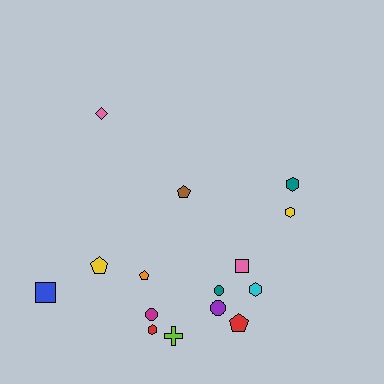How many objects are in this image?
There are 15 objects.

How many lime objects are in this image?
There is 1 lime object.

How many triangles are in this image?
There are no triangles.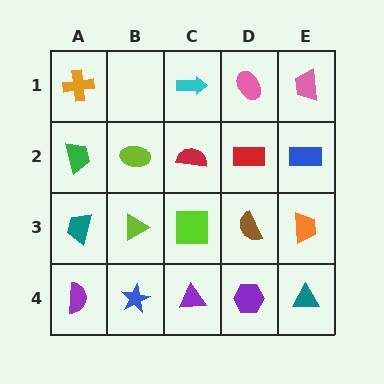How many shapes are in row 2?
5 shapes.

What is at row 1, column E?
A pink trapezoid.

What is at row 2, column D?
A red rectangle.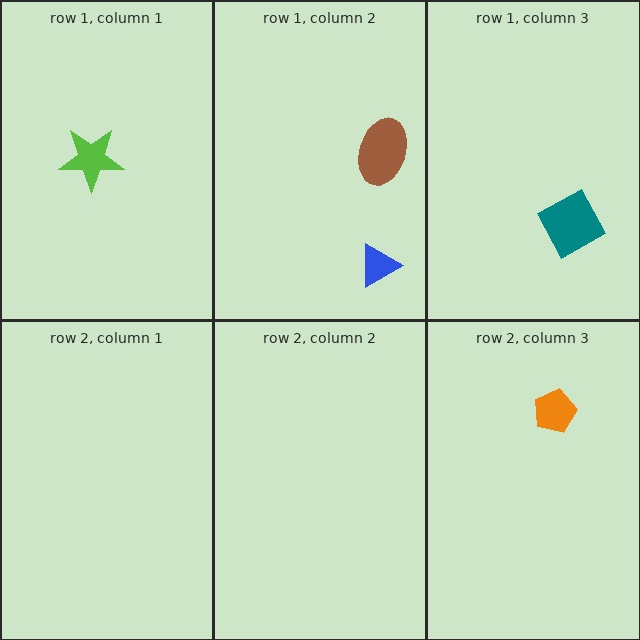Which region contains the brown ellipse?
The row 1, column 2 region.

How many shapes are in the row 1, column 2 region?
2.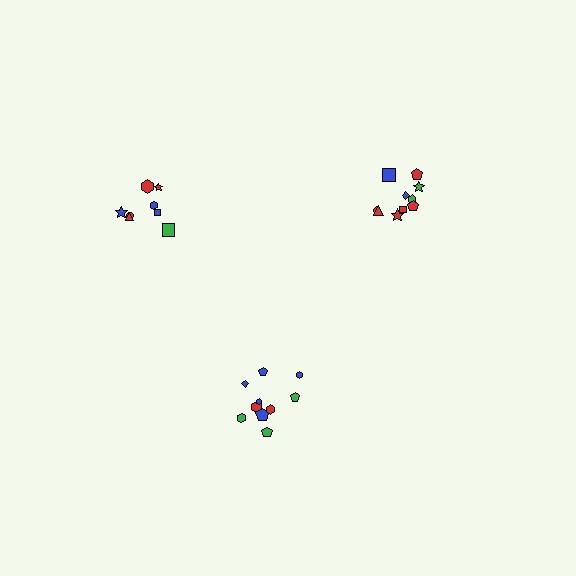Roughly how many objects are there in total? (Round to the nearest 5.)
Roughly 30 objects in total.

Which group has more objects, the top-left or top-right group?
The top-right group.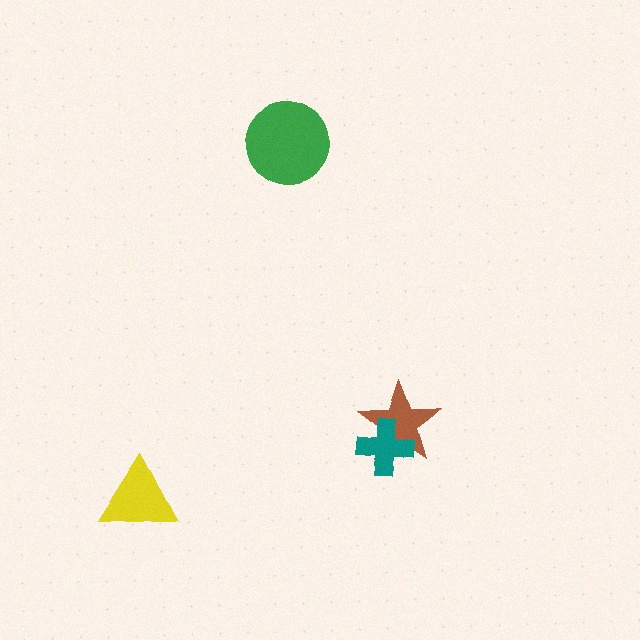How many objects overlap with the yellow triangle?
0 objects overlap with the yellow triangle.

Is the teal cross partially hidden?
No, no other shape covers it.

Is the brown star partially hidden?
Yes, it is partially covered by another shape.